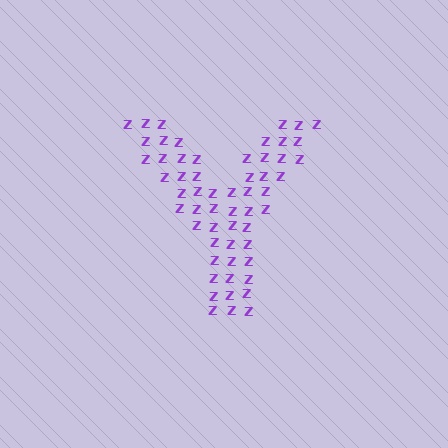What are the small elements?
The small elements are letter Z's.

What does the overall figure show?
The overall figure shows the letter Y.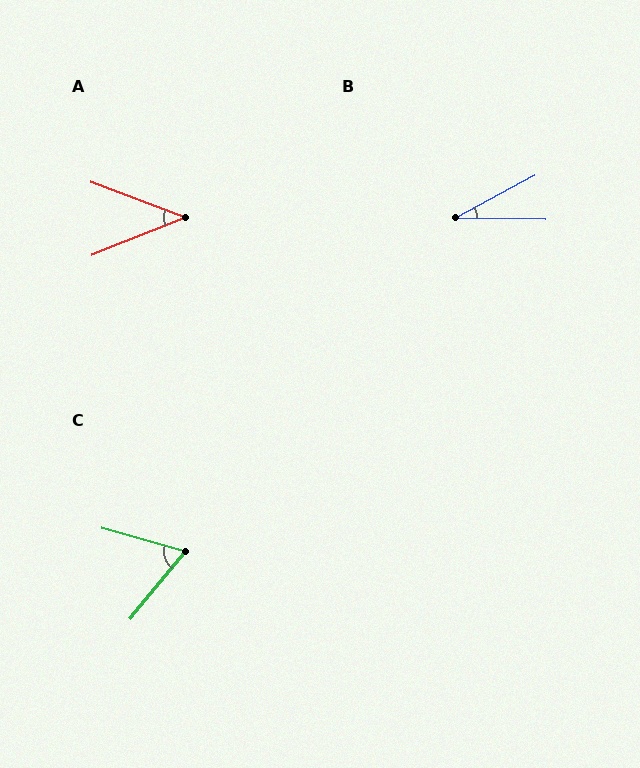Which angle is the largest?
C, at approximately 66 degrees.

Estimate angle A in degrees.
Approximately 43 degrees.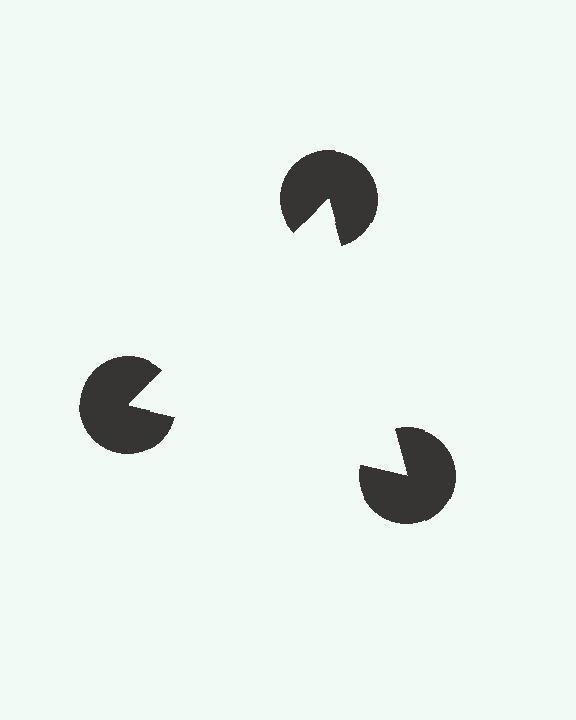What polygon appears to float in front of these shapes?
An illusory triangle — its edges are inferred from the aligned wedge cuts in the pac-man discs, not physically drawn.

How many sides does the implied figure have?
3 sides.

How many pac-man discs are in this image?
There are 3 — one at each vertex of the illusory triangle.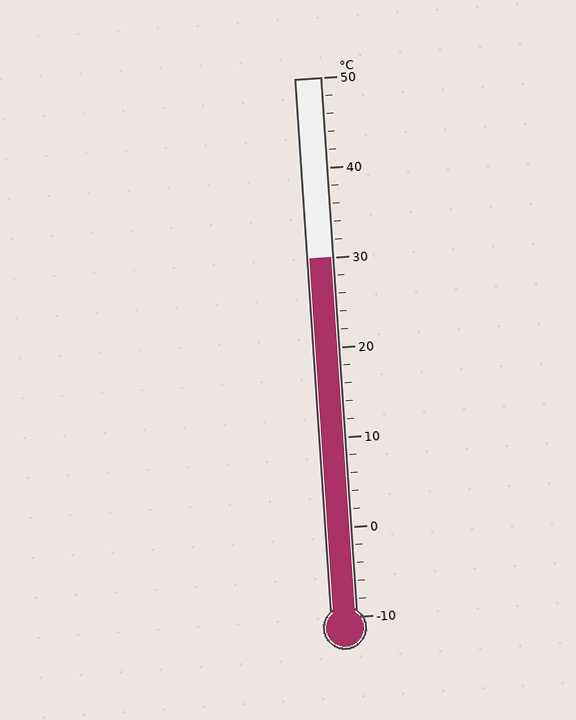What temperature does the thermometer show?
The thermometer shows approximately 30°C.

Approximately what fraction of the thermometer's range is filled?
The thermometer is filled to approximately 65% of its range.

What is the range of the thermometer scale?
The thermometer scale ranges from -10°C to 50°C.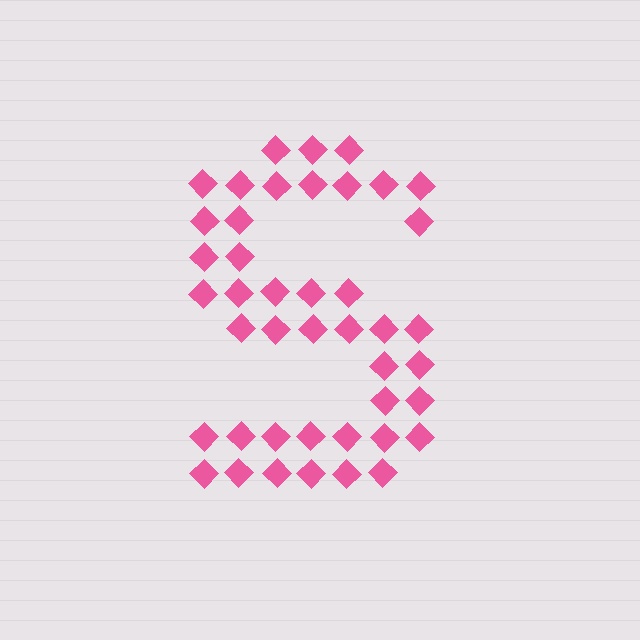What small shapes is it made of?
It is made of small diamonds.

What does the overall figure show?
The overall figure shows the letter S.